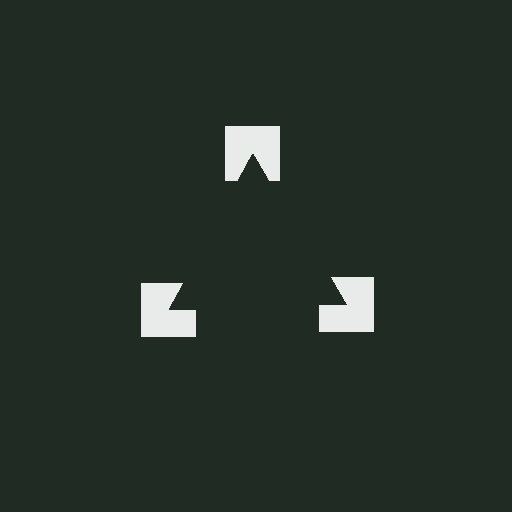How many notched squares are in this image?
There are 3 — one at each vertex of the illusory triangle.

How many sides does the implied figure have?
3 sides.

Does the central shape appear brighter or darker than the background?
It typically appears slightly darker than the background, even though no actual brightness change is drawn.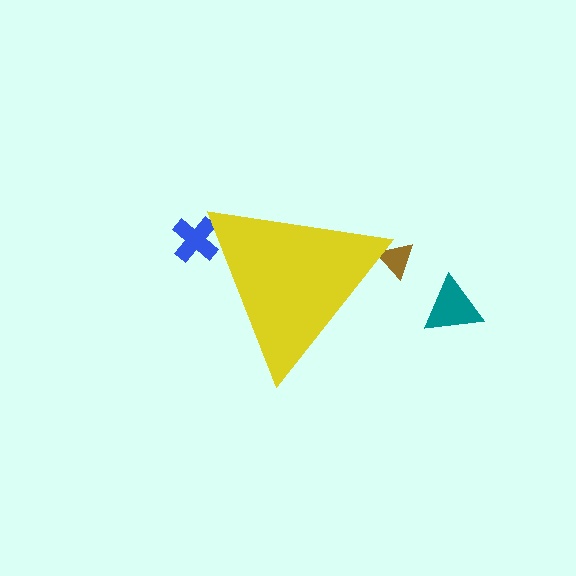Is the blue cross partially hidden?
Yes, the blue cross is partially hidden behind the yellow triangle.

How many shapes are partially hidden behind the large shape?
2 shapes are partially hidden.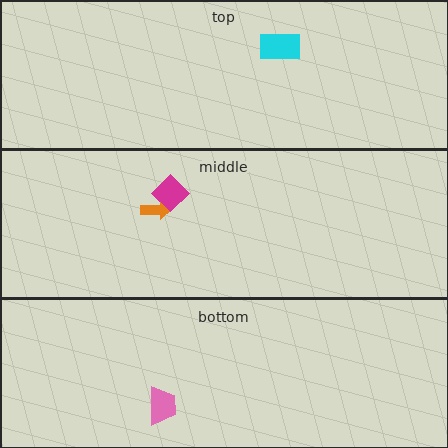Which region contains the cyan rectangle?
The top region.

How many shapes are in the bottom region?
1.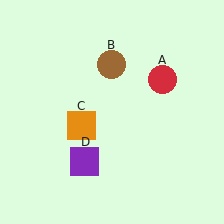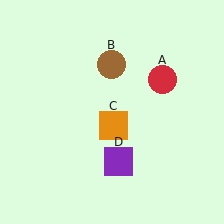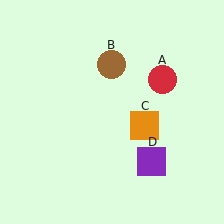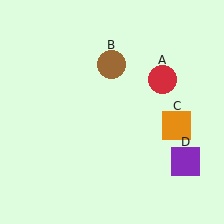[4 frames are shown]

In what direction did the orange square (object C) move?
The orange square (object C) moved right.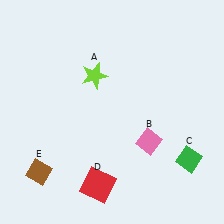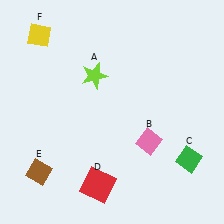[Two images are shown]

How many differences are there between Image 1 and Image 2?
There is 1 difference between the two images.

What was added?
A yellow diamond (F) was added in Image 2.